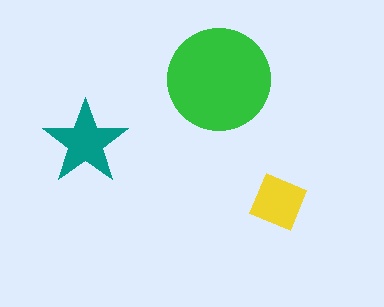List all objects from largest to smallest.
The green circle, the teal star, the yellow diamond.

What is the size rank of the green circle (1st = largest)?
1st.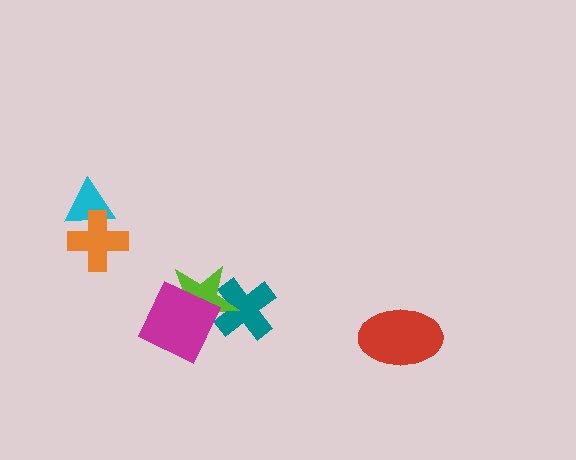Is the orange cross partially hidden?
No, no other shape covers it.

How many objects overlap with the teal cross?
2 objects overlap with the teal cross.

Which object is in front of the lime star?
The magenta diamond is in front of the lime star.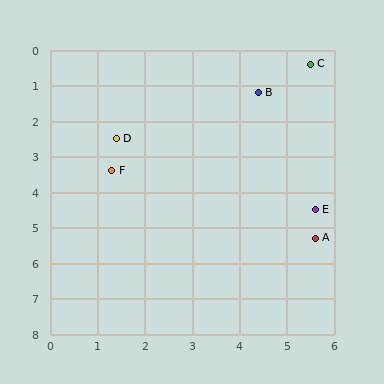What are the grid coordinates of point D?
Point D is at approximately (1.4, 2.5).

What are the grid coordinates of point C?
Point C is at approximately (5.5, 0.4).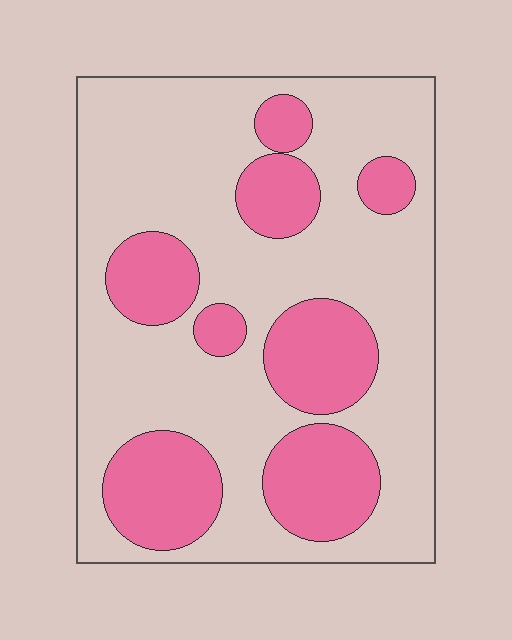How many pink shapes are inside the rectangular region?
8.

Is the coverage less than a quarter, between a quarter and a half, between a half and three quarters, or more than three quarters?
Between a quarter and a half.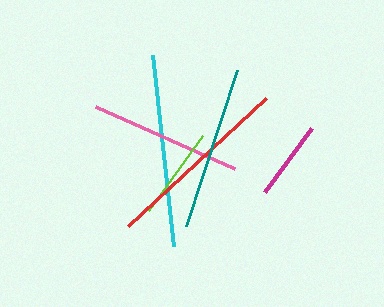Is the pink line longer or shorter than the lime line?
The pink line is longer than the lime line.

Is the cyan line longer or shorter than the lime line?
The cyan line is longer than the lime line.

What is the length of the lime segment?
The lime segment is approximately 92 pixels long.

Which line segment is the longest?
The cyan line is the longest at approximately 192 pixels.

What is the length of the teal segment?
The teal segment is approximately 165 pixels long.